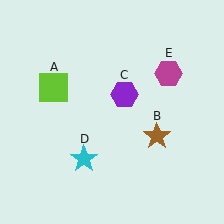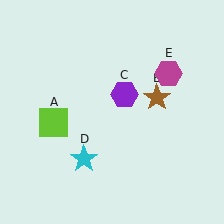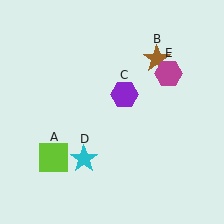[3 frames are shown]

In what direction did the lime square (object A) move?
The lime square (object A) moved down.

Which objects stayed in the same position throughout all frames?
Purple hexagon (object C) and cyan star (object D) and magenta hexagon (object E) remained stationary.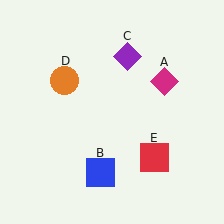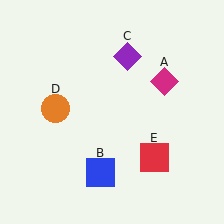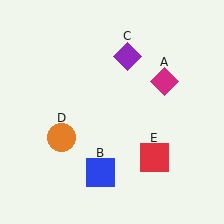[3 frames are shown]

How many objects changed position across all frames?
1 object changed position: orange circle (object D).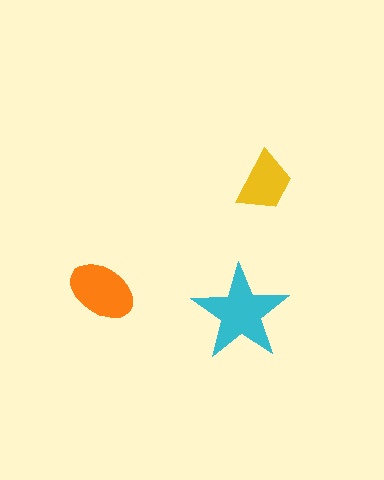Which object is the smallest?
The yellow trapezoid.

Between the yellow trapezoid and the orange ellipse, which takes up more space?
The orange ellipse.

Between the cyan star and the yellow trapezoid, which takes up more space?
The cyan star.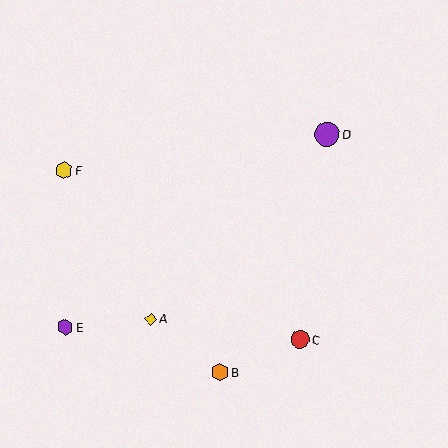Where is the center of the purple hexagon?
The center of the purple hexagon is at (65, 327).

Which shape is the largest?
The purple circle (labeled D) is the largest.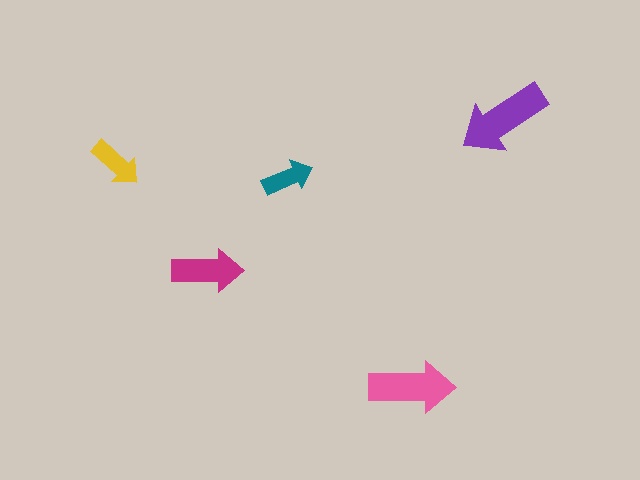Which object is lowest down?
The pink arrow is bottommost.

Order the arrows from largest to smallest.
the purple one, the pink one, the magenta one, the yellow one, the teal one.